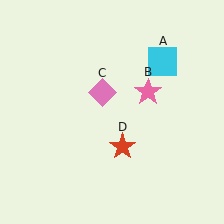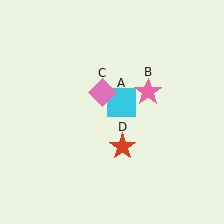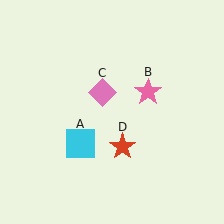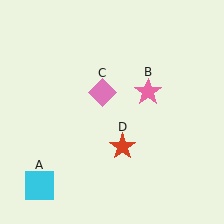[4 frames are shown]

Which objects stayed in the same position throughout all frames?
Pink star (object B) and pink diamond (object C) and red star (object D) remained stationary.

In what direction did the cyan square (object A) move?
The cyan square (object A) moved down and to the left.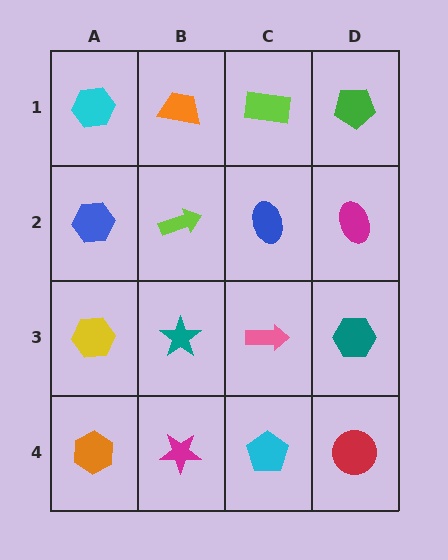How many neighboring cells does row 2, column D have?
3.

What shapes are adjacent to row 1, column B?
A lime arrow (row 2, column B), a cyan hexagon (row 1, column A), a lime rectangle (row 1, column C).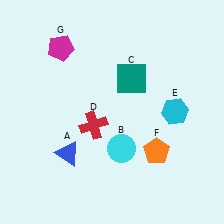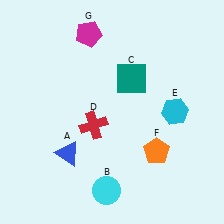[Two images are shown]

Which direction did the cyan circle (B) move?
The cyan circle (B) moved down.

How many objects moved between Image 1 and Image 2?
2 objects moved between the two images.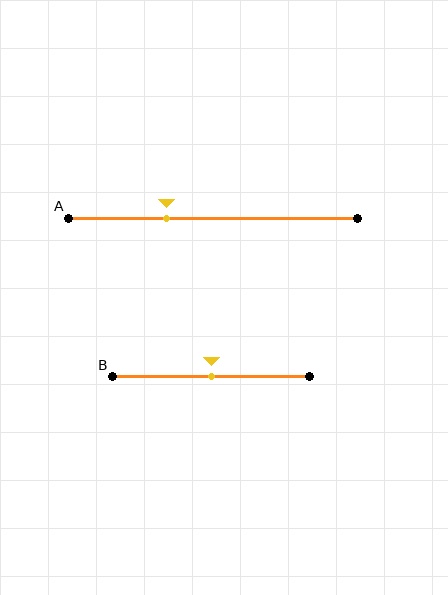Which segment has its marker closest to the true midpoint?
Segment B has its marker closest to the true midpoint.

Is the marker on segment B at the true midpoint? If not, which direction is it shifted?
Yes, the marker on segment B is at the true midpoint.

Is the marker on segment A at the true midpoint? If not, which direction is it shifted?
No, the marker on segment A is shifted to the left by about 16% of the segment length.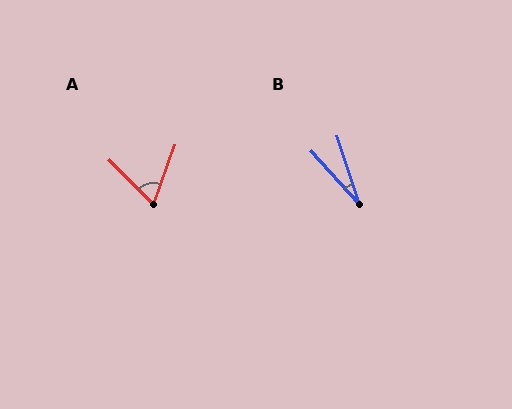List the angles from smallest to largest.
B (24°), A (64°).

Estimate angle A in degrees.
Approximately 64 degrees.